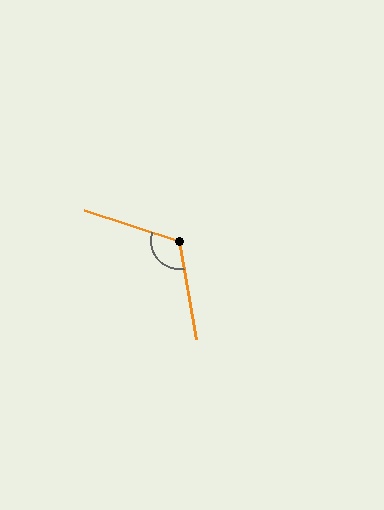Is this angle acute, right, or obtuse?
It is obtuse.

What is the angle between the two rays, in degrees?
Approximately 117 degrees.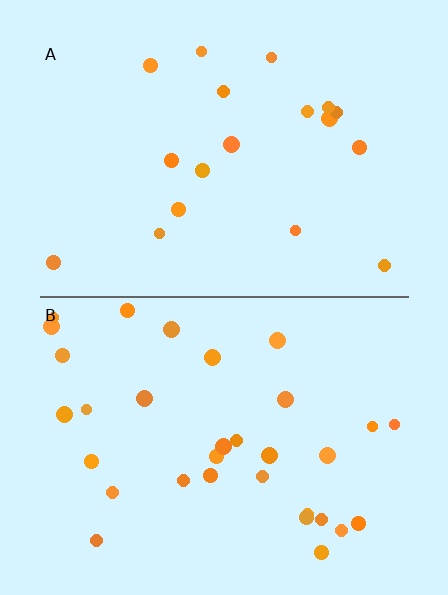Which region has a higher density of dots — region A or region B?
B (the bottom).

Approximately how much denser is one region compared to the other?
Approximately 1.7× — region B over region A.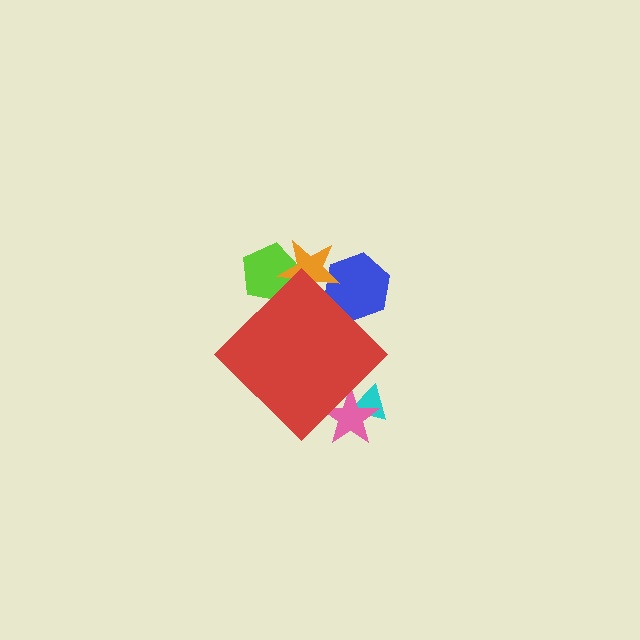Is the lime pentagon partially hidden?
Yes, the lime pentagon is partially hidden behind the red diamond.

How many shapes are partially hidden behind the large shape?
5 shapes are partially hidden.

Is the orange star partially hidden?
Yes, the orange star is partially hidden behind the red diamond.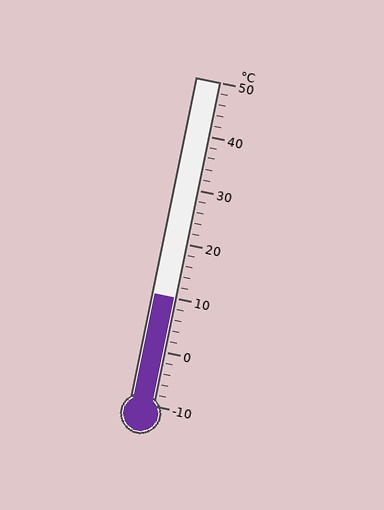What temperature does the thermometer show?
The thermometer shows approximately 10°C.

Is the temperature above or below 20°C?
The temperature is below 20°C.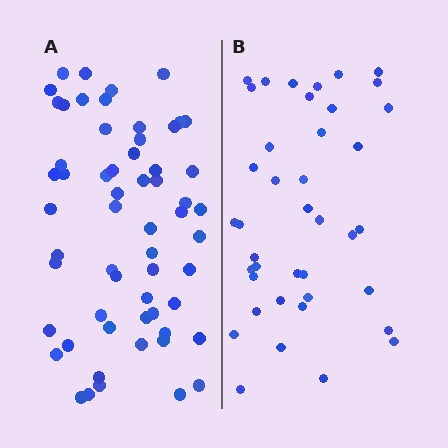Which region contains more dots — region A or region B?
Region A (the left region) has more dots.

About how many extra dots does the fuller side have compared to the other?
Region A has approximately 20 more dots than region B.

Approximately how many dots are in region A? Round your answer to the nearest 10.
About 60 dots. (The exact count is 59, which rounds to 60.)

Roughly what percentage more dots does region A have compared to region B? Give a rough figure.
About 50% more.